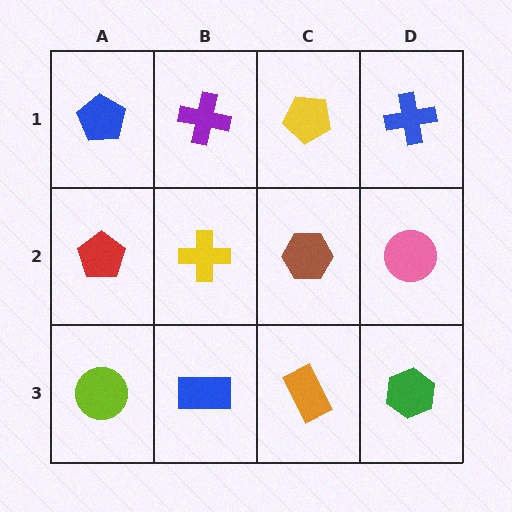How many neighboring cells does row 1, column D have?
2.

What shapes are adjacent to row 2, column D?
A blue cross (row 1, column D), a green hexagon (row 3, column D), a brown hexagon (row 2, column C).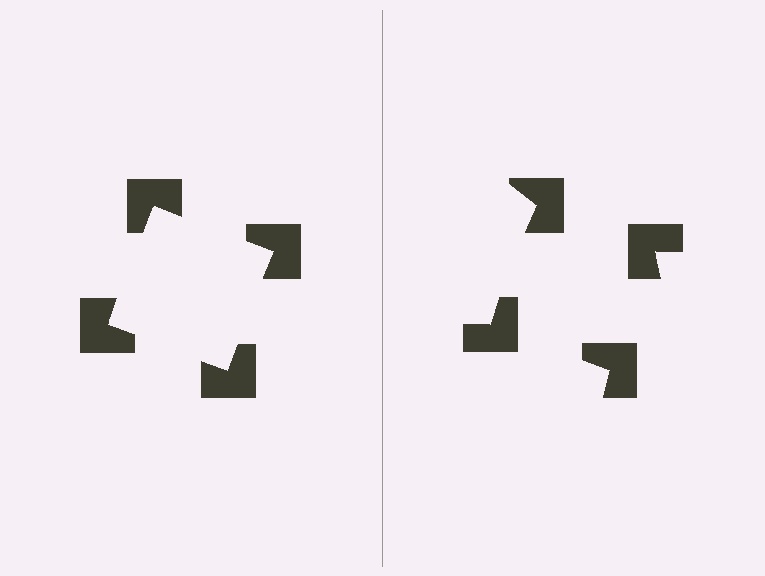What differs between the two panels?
The notched squares are positioned identically on both sides; only the wedge orientations differ. On the left they align to a square; on the right they are misaligned.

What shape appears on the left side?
An illusory square.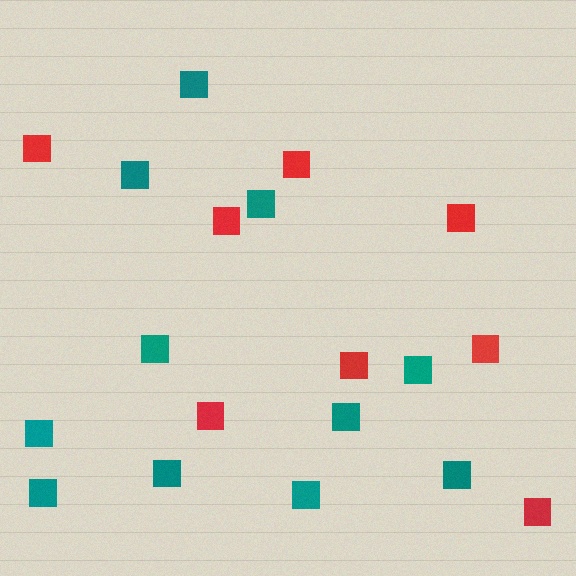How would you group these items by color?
There are 2 groups: one group of red squares (8) and one group of teal squares (11).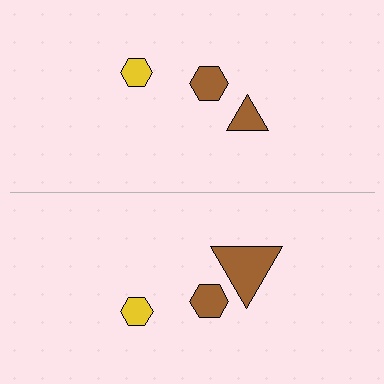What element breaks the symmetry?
The brown triangle on the bottom side has a different size than its mirror counterpart.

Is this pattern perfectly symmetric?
No, the pattern is not perfectly symmetric. The brown triangle on the bottom side has a different size than its mirror counterpart.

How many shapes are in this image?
There are 6 shapes in this image.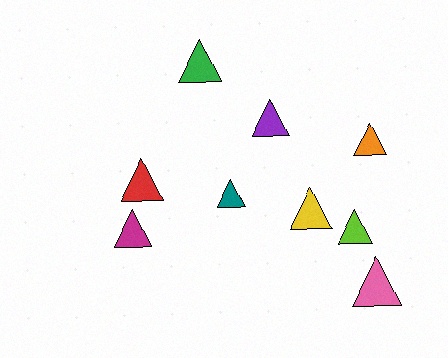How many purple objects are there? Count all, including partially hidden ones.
There is 1 purple object.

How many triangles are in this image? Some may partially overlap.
There are 9 triangles.